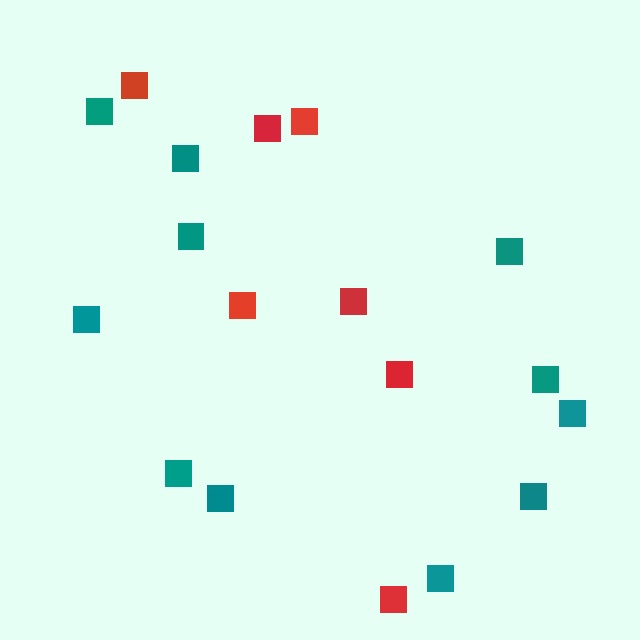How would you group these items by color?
There are 2 groups: one group of red squares (7) and one group of teal squares (11).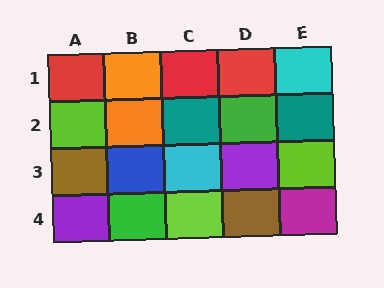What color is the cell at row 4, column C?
Lime.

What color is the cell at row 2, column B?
Orange.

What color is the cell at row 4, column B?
Green.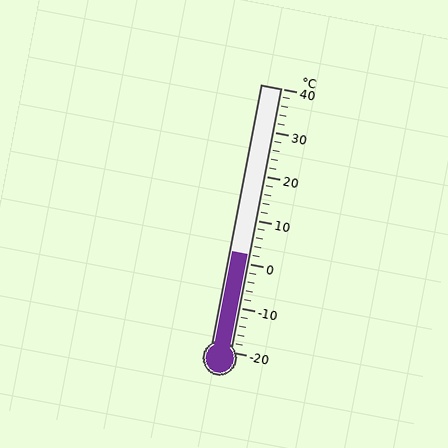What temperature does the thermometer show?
The thermometer shows approximately 2°C.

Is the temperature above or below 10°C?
The temperature is below 10°C.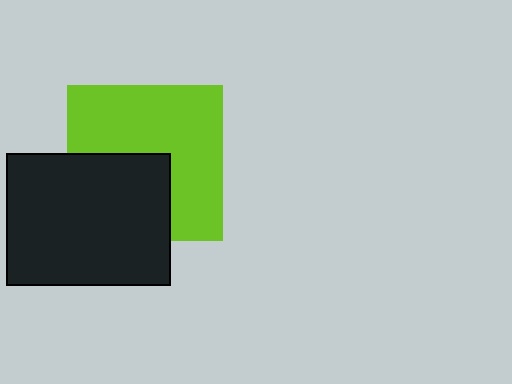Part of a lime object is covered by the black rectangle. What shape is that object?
It is a square.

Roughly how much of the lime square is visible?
About half of it is visible (roughly 62%).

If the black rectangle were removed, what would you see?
You would see the complete lime square.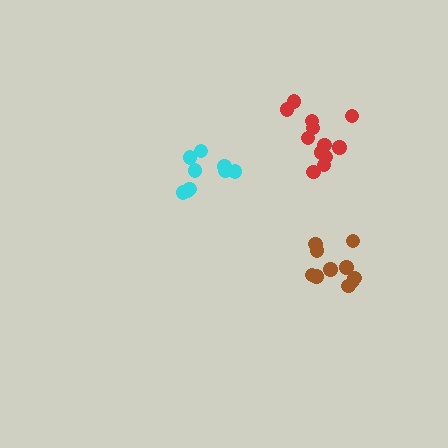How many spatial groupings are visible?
There are 3 spatial groupings.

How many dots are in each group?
Group 1: 9 dots, Group 2: 10 dots, Group 3: 12 dots (31 total).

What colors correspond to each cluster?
The clusters are colored: cyan, brown, red.